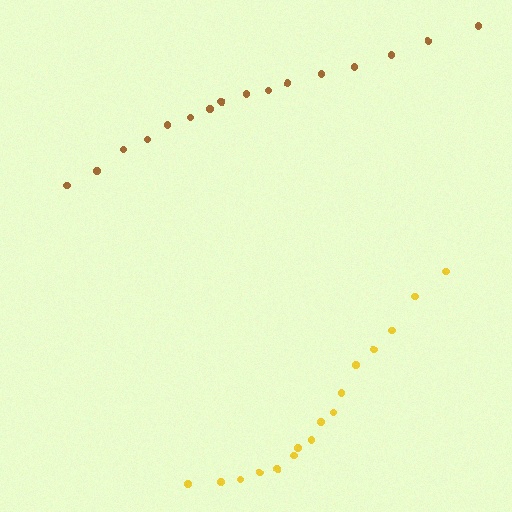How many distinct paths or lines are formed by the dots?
There are 2 distinct paths.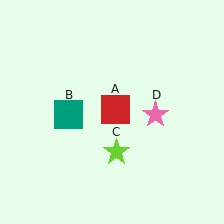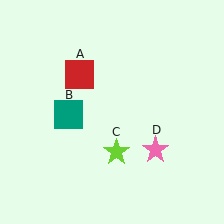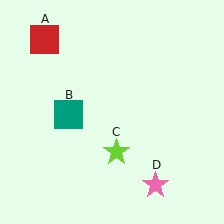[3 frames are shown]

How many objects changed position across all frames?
2 objects changed position: red square (object A), pink star (object D).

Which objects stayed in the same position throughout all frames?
Teal square (object B) and lime star (object C) remained stationary.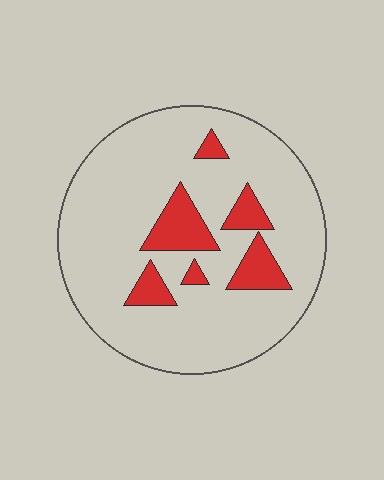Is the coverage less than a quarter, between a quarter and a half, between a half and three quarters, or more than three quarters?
Less than a quarter.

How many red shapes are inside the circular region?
6.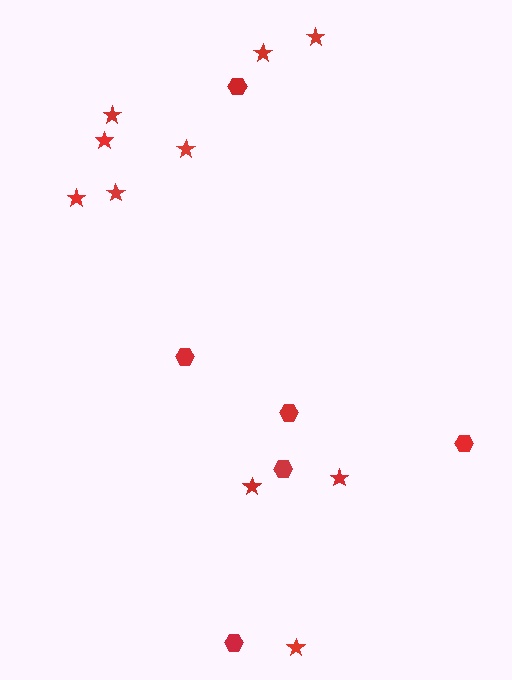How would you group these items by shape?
There are 2 groups: one group of stars (10) and one group of hexagons (6).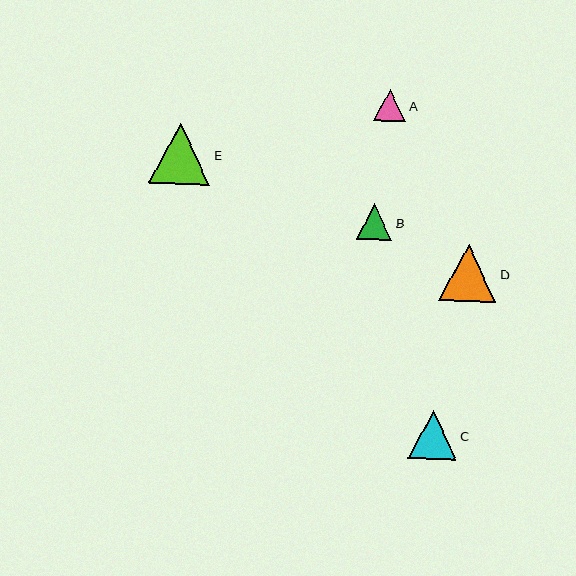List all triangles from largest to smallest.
From largest to smallest: E, D, C, B, A.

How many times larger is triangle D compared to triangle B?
Triangle D is approximately 1.6 times the size of triangle B.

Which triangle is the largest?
Triangle E is the largest with a size of approximately 62 pixels.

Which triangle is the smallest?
Triangle A is the smallest with a size of approximately 32 pixels.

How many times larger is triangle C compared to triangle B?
Triangle C is approximately 1.4 times the size of triangle B.